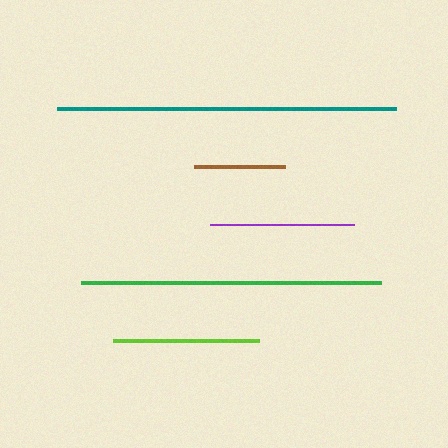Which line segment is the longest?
The teal line is the longest at approximately 339 pixels.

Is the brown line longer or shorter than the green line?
The green line is longer than the brown line.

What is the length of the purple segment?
The purple segment is approximately 144 pixels long.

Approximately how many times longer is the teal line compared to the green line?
The teal line is approximately 1.1 times the length of the green line.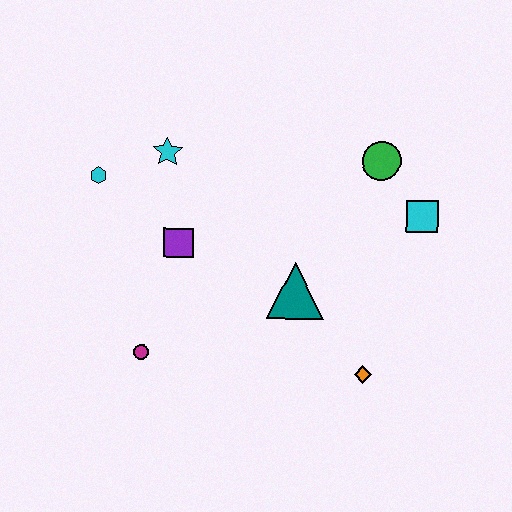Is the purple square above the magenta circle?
Yes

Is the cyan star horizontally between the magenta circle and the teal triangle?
Yes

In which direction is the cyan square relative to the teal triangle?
The cyan square is to the right of the teal triangle.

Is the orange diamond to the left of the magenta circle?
No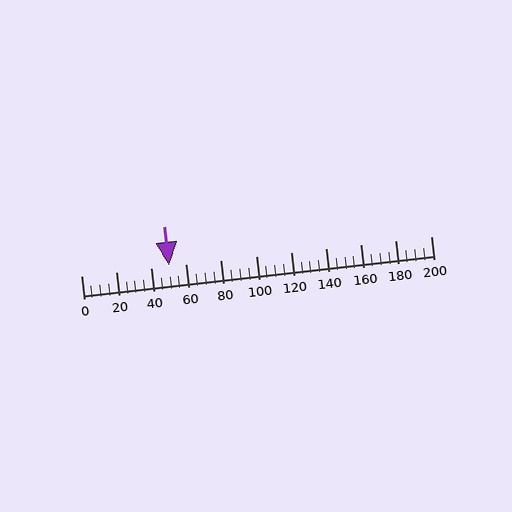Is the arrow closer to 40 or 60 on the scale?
The arrow is closer to 60.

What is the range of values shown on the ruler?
The ruler shows values from 0 to 200.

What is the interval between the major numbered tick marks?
The major tick marks are spaced 20 units apart.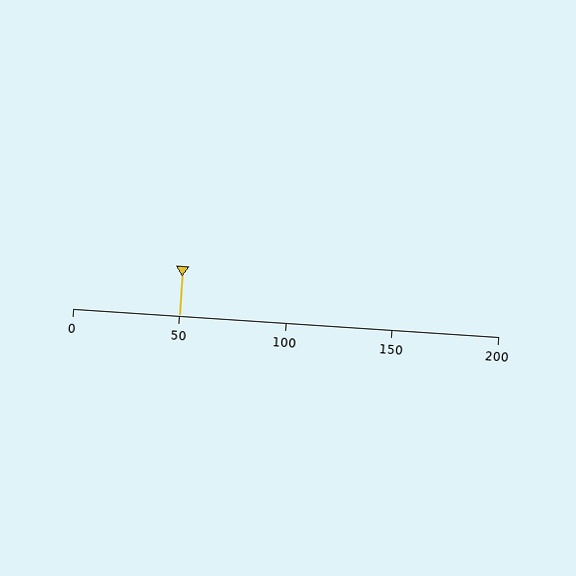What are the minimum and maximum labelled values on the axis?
The axis runs from 0 to 200.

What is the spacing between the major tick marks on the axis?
The major ticks are spaced 50 apart.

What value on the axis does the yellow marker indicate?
The marker indicates approximately 50.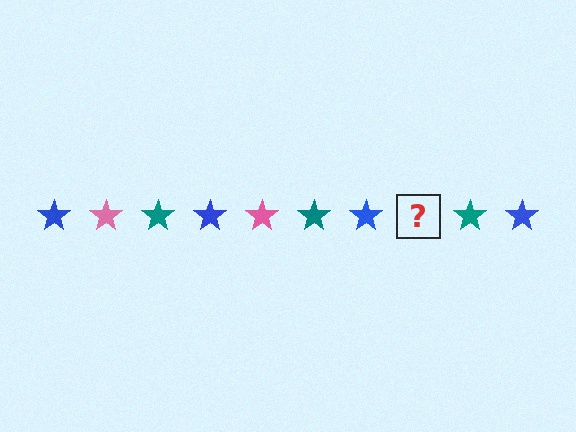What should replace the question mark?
The question mark should be replaced with a pink star.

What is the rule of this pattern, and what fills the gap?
The rule is that the pattern cycles through blue, pink, teal stars. The gap should be filled with a pink star.